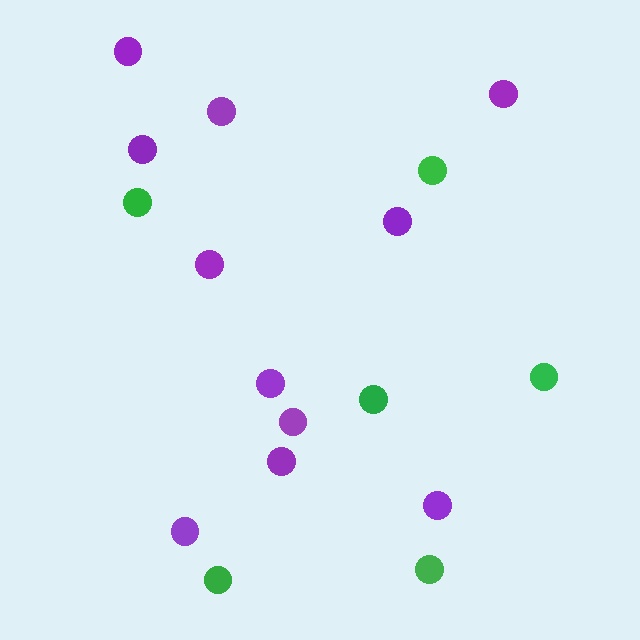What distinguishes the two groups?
There are 2 groups: one group of green circles (6) and one group of purple circles (11).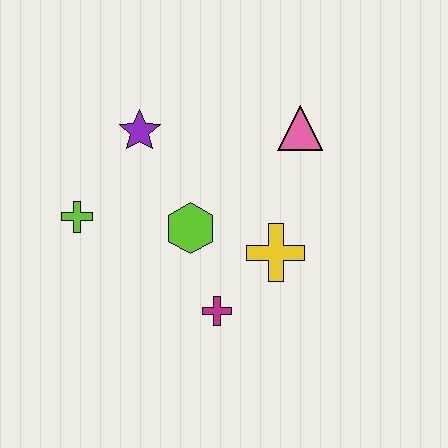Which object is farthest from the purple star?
The magenta cross is farthest from the purple star.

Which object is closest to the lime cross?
The purple star is closest to the lime cross.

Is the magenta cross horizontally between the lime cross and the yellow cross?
Yes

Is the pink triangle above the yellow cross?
Yes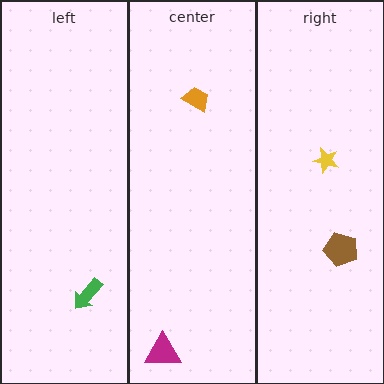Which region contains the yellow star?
The right region.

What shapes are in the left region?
The green arrow.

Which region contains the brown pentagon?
The right region.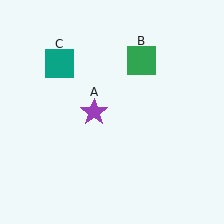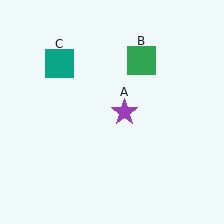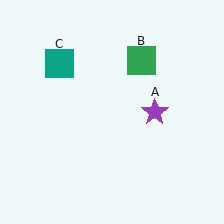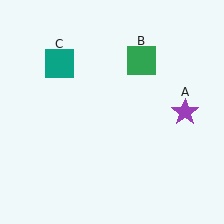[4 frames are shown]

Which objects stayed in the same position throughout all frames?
Green square (object B) and teal square (object C) remained stationary.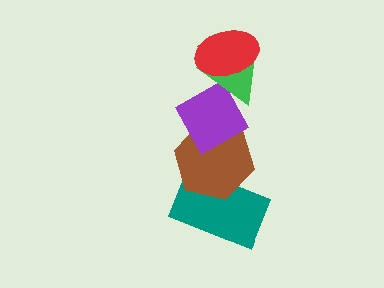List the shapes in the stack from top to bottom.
From top to bottom: the red ellipse, the green triangle, the purple diamond, the brown hexagon, the teal rectangle.